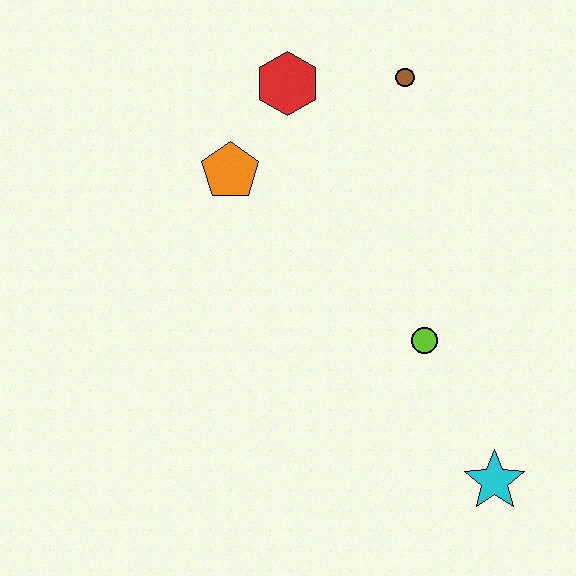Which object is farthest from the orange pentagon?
The cyan star is farthest from the orange pentagon.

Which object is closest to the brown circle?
The red hexagon is closest to the brown circle.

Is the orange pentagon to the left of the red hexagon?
Yes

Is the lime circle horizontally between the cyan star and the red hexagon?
Yes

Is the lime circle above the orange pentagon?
No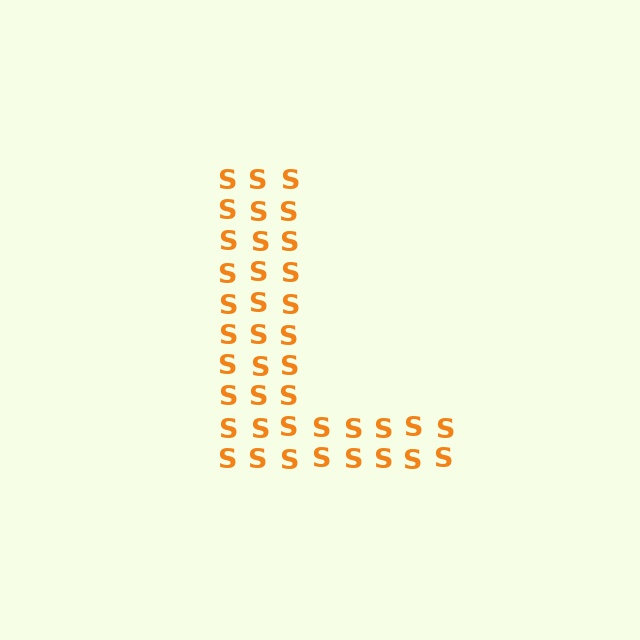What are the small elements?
The small elements are letter S's.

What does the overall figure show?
The overall figure shows the letter L.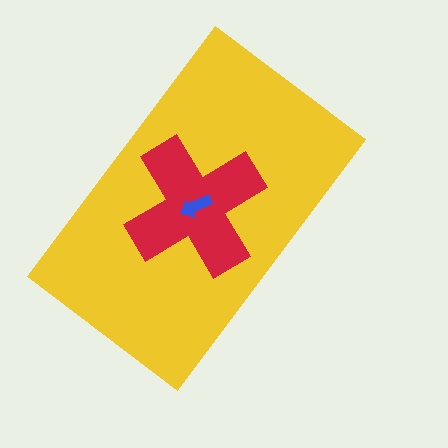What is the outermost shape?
The yellow rectangle.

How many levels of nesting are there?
3.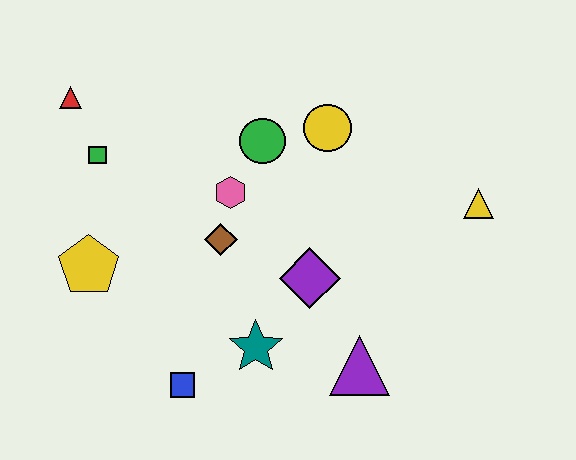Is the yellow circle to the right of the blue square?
Yes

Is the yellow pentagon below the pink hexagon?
Yes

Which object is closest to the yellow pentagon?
The green square is closest to the yellow pentagon.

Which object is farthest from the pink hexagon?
The yellow triangle is farthest from the pink hexagon.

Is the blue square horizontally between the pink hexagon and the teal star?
No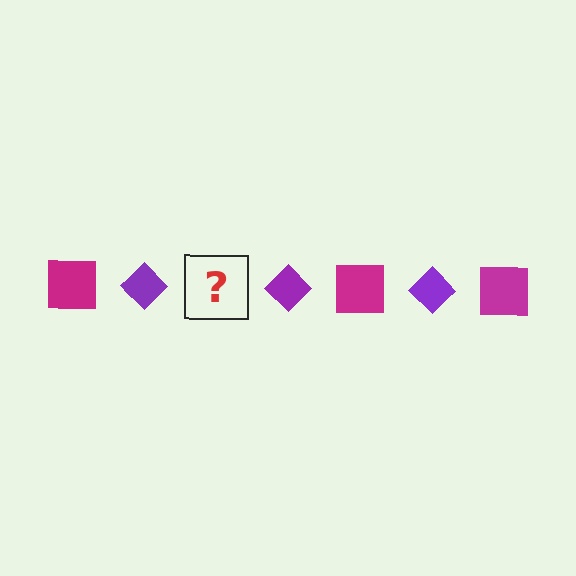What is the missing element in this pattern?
The missing element is a magenta square.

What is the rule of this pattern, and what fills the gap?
The rule is that the pattern alternates between magenta square and purple diamond. The gap should be filled with a magenta square.